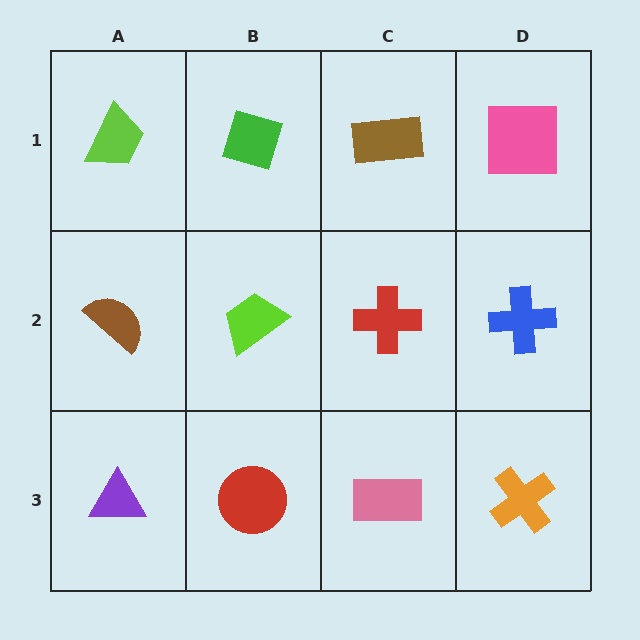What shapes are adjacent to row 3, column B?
A lime trapezoid (row 2, column B), a purple triangle (row 3, column A), a pink rectangle (row 3, column C).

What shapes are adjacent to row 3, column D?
A blue cross (row 2, column D), a pink rectangle (row 3, column C).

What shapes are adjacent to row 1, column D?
A blue cross (row 2, column D), a brown rectangle (row 1, column C).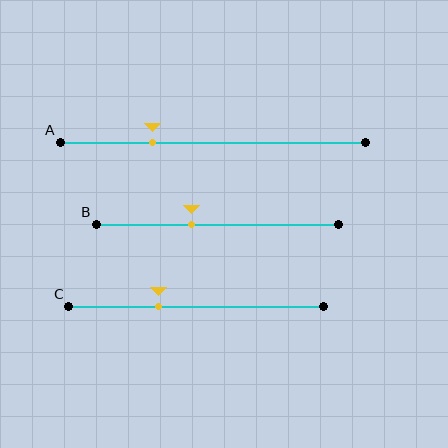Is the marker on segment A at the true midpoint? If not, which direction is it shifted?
No, the marker on segment A is shifted to the left by about 20% of the segment length.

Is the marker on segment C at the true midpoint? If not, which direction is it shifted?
No, the marker on segment C is shifted to the left by about 15% of the segment length.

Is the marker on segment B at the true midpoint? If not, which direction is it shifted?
No, the marker on segment B is shifted to the left by about 11% of the segment length.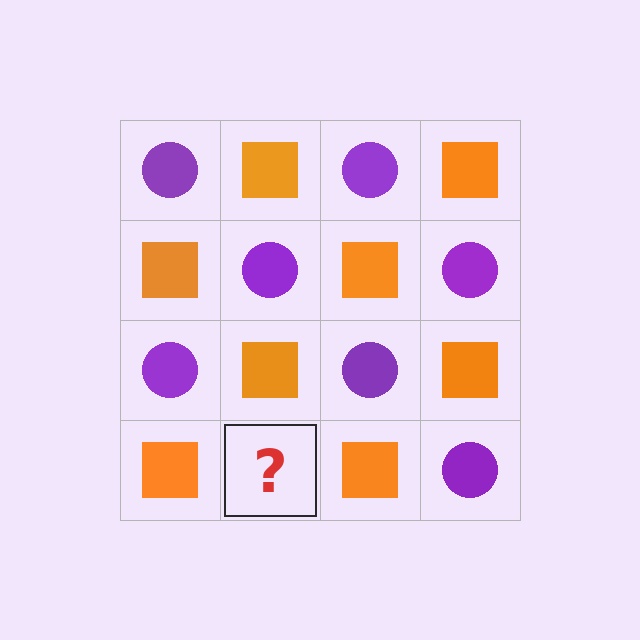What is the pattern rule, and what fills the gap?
The rule is that it alternates purple circle and orange square in a checkerboard pattern. The gap should be filled with a purple circle.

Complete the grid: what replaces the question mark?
The question mark should be replaced with a purple circle.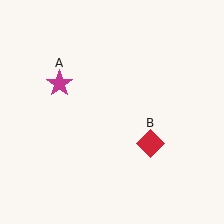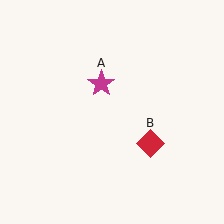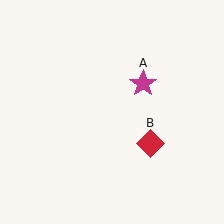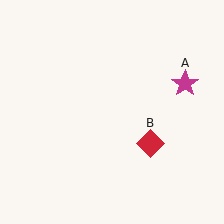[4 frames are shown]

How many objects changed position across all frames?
1 object changed position: magenta star (object A).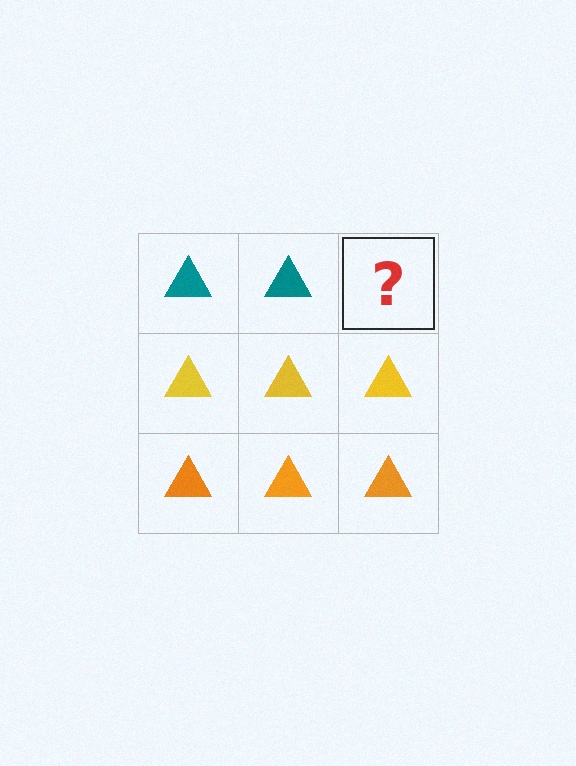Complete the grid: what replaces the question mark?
The question mark should be replaced with a teal triangle.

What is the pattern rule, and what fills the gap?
The rule is that each row has a consistent color. The gap should be filled with a teal triangle.